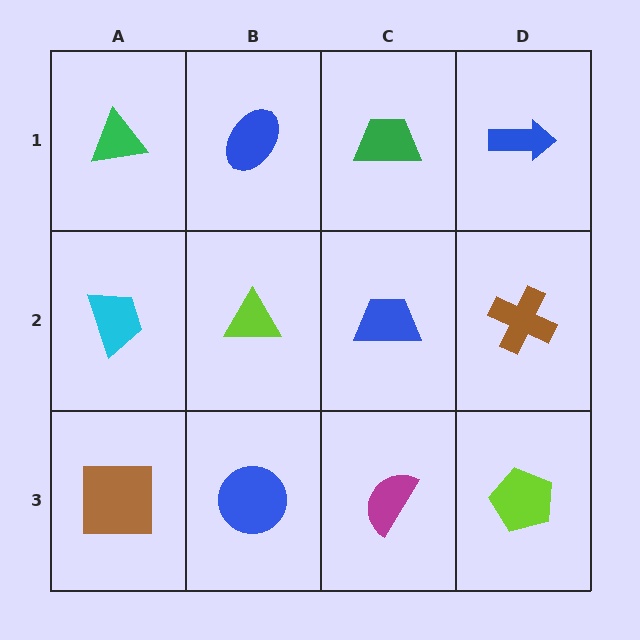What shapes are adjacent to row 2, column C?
A green trapezoid (row 1, column C), a magenta semicircle (row 3, column C), a lime triangle (row 2, column B), a brown cross (row 2, column D).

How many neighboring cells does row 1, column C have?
3.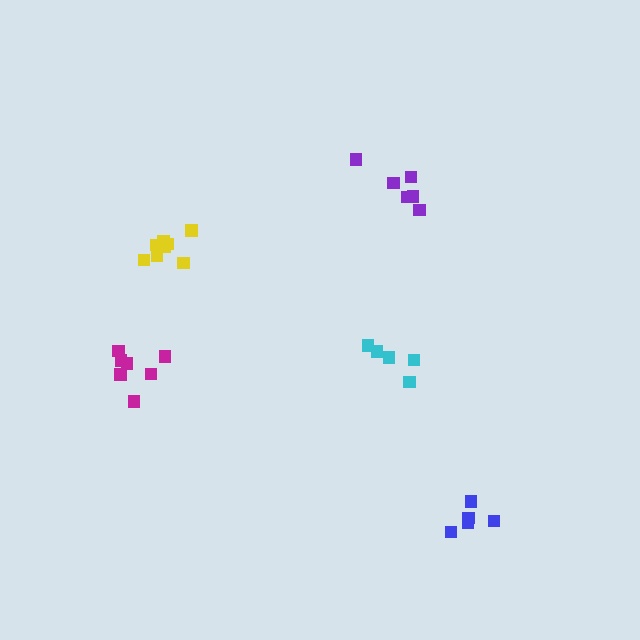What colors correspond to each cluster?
The clusters are colored: yellow, magenta, cyan, blue, purple.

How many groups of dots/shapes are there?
There are 5 groups.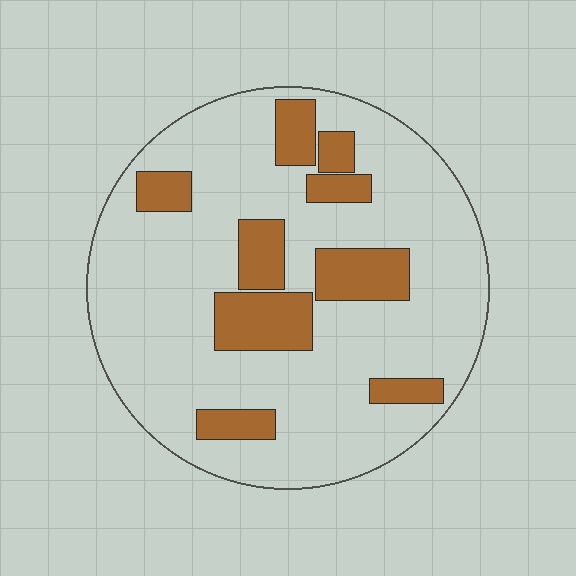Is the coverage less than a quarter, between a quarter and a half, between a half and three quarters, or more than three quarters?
Less than a quarter.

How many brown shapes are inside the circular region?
9.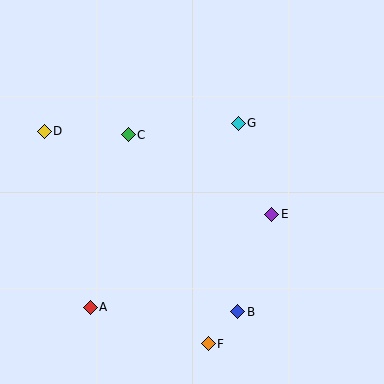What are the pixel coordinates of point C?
Point C is at (128, 135).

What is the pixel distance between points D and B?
The distance between D and B is 265 pixels.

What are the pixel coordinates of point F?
Point F is at (208, 344).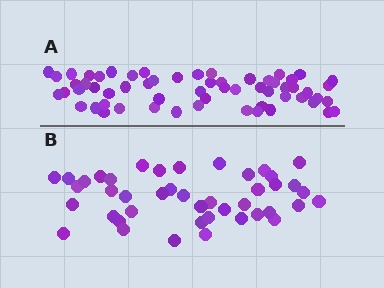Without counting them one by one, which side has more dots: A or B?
Region A (the top region) has more dots.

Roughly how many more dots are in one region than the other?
Region A has approximately 15 more dots than region B.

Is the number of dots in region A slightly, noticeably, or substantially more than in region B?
Region A has noticeably more, but not dramatically so. The ratio is roughly 1.4 to 1.